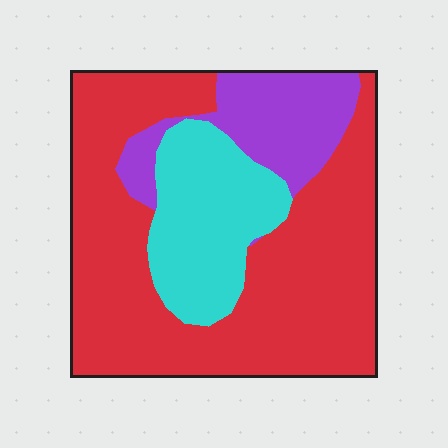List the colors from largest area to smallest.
From largest to smallest: red, cyan, purple.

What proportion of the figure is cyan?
Cyan covers roughly 20% of the figure.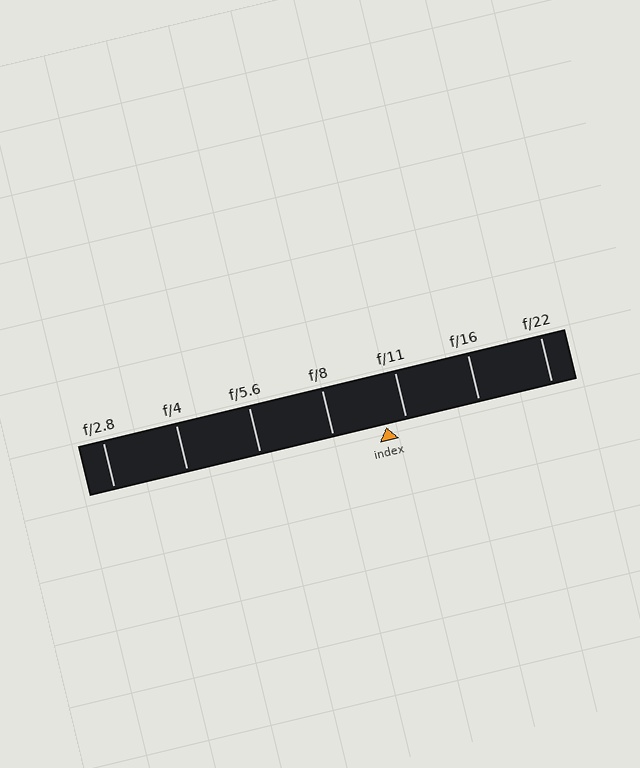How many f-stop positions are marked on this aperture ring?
There are 7 f-stop positions marked.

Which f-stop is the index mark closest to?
The index mark is closest to f/11.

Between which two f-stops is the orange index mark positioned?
The index mark is between f/8 and f/11.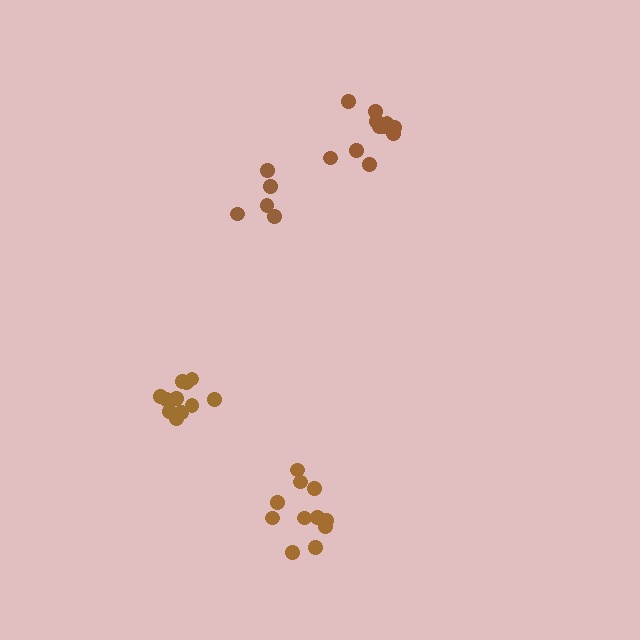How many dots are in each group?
Group 1: 11 dots, Group 2: 11 dots, Group 3: 5 dots, Group 4: 11 dots (38 total).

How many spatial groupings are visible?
There are 4 spatial groupings.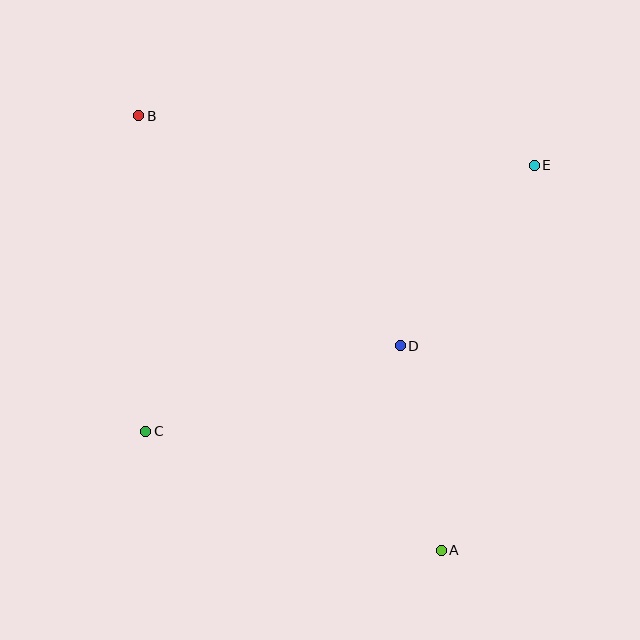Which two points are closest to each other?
Points A and D are closest to each other.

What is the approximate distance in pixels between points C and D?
The distance between C and D is approximately 268 pixels.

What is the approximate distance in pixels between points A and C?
The distance between A and C is approximately 319 pixels.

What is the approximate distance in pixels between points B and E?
The distance between B and E is approximately 399 pixels.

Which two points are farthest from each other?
Points A and B are farthest from each other.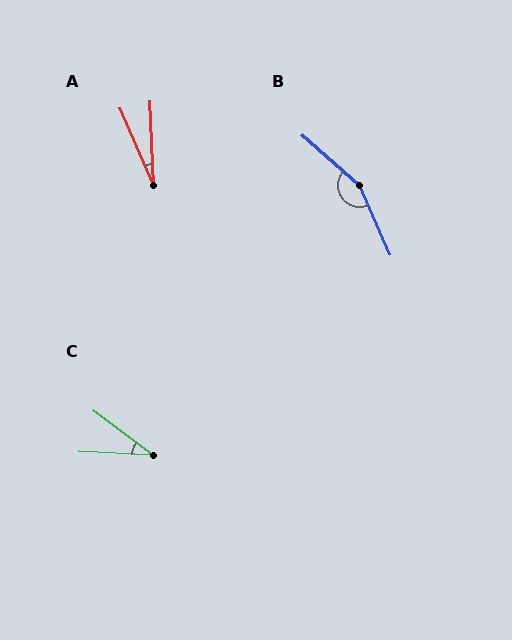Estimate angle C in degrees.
Approximately 34 degrees.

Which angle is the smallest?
A, at approximately 21 degrees.